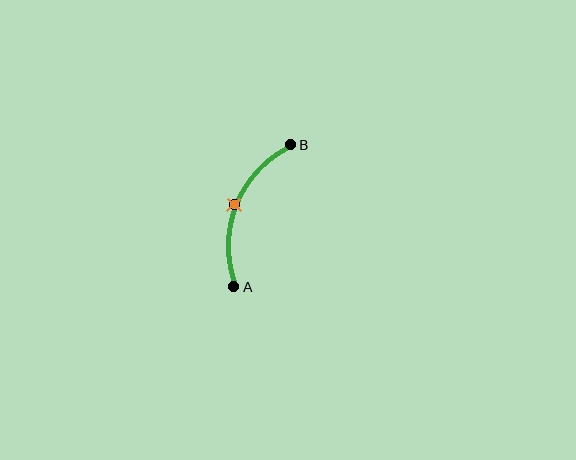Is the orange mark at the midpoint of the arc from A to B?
Yes. The orange mark lies on the arc at equal arc-length from both A and B — it is the arc midpoint.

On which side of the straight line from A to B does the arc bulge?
The arc bulges to the left of the straight line connecting A and B.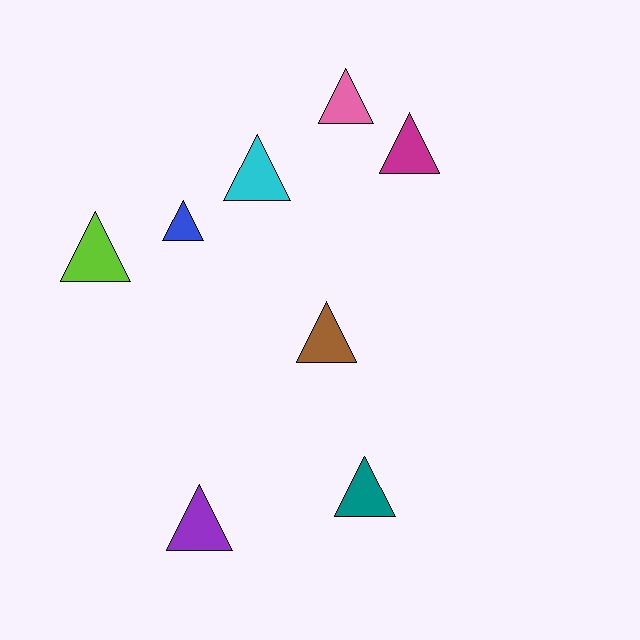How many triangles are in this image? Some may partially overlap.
There are 8 triangles.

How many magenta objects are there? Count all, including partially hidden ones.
There is 1 magenta object.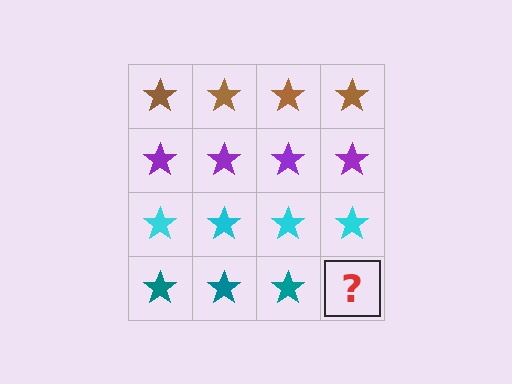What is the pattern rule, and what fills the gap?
The rule is that each row has a consistent color. The gap should be filled with a teal star.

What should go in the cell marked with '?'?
The missing cell should contain a teal star.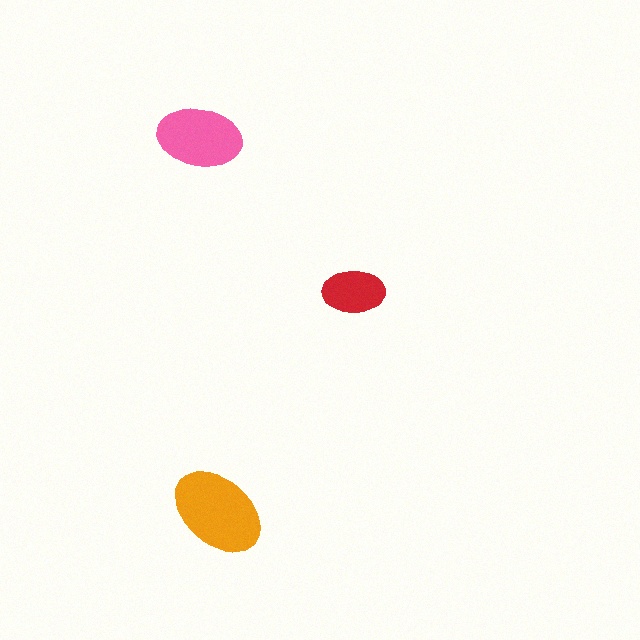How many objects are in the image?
There are 3 objects in the image.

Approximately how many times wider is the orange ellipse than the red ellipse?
About 1.5 times wider.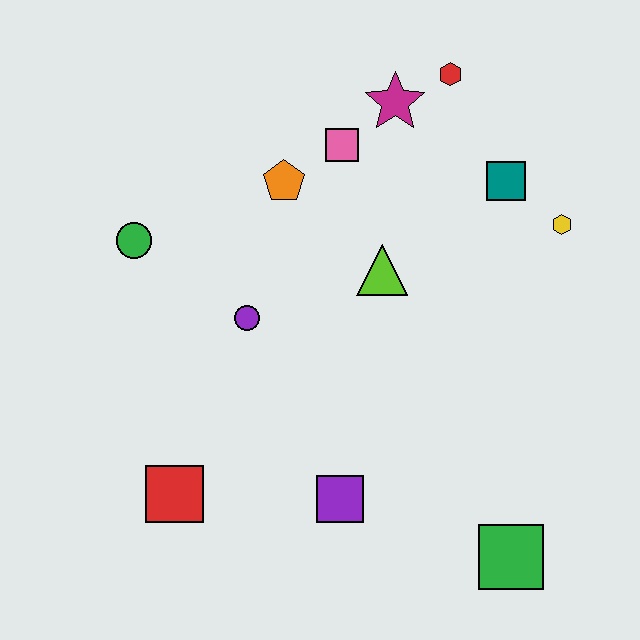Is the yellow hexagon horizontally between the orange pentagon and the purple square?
No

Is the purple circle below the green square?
No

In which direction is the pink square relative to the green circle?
The pink square is to the right of the green circle.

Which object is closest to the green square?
The purple square is closest to the green square.